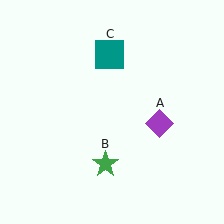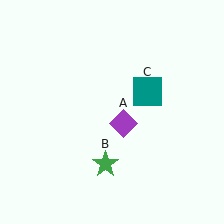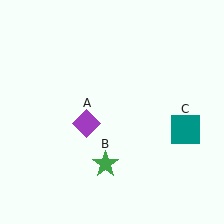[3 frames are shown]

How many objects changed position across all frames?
2 objects changed position: purple diamond (object A), teal square (object C).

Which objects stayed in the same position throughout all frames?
Green star (object B) remained stationary.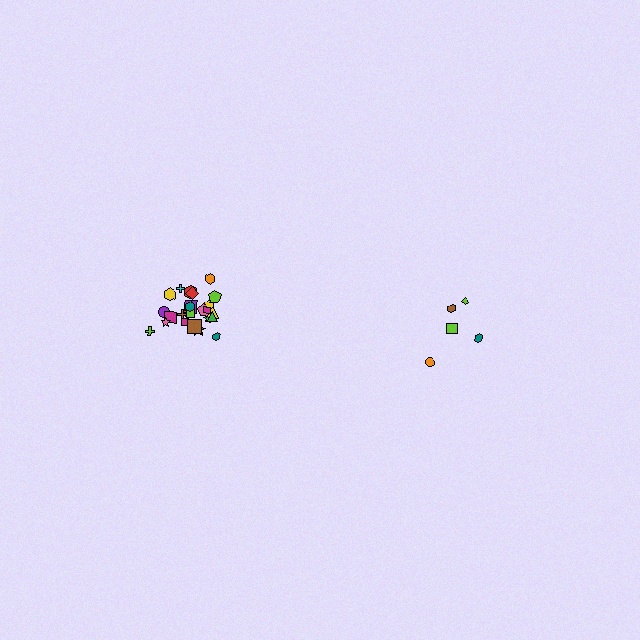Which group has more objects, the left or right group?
The left group.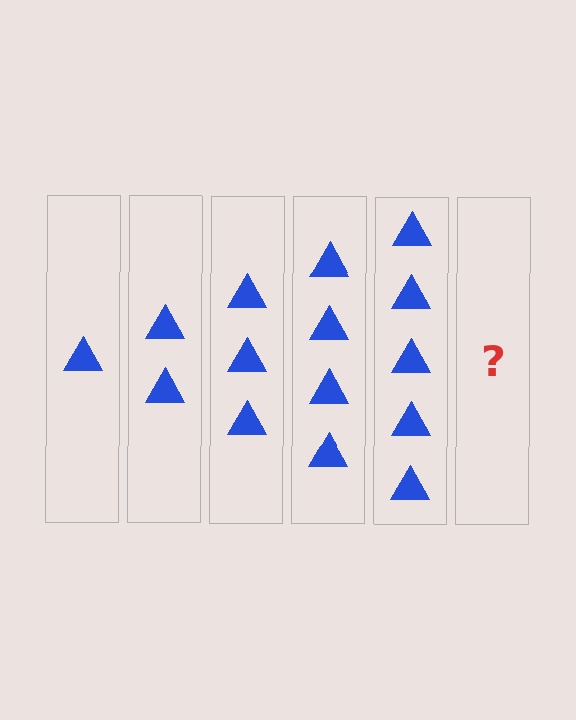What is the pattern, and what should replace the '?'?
The pattern is that each step adds one more triangle. The '?' should be 6 triangles.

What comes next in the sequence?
The next element should be 6 triangles.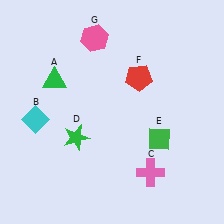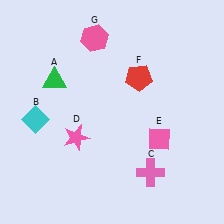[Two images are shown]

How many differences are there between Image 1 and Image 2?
There are 2 differences between the two images.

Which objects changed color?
D changed from green to pink. E changed from green to pink.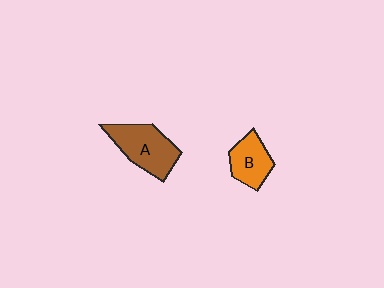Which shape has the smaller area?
Shape B (orange).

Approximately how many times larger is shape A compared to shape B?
Approximately 1.5 times.